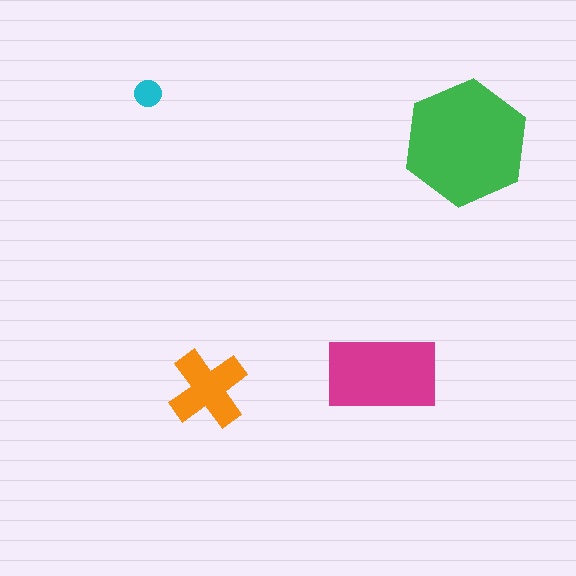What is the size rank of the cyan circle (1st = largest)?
4th.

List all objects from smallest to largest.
The cyan circle, the orange cross, the magenta rectangle, the green hexagon.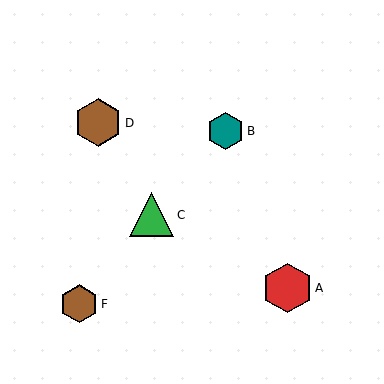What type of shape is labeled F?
Shape F is a brown hexagon.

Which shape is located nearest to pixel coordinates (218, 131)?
The teal hexagon (labeled B) at (226, 131) is nearest to that location.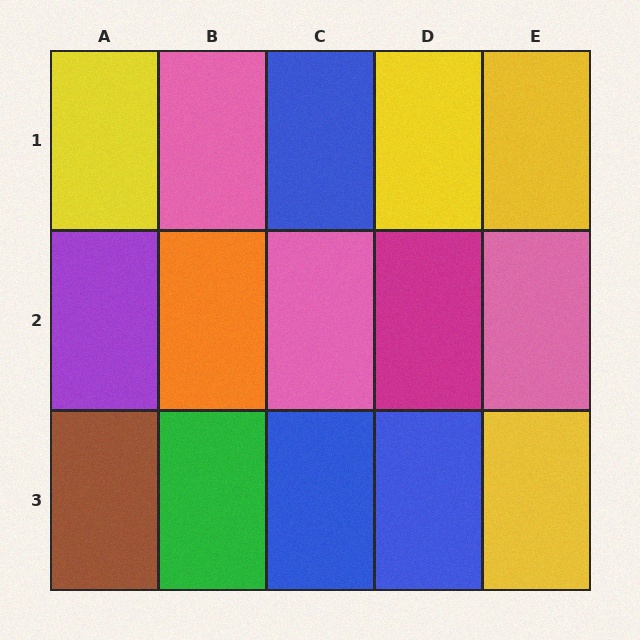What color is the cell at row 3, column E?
Yellow.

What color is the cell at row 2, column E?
Pink.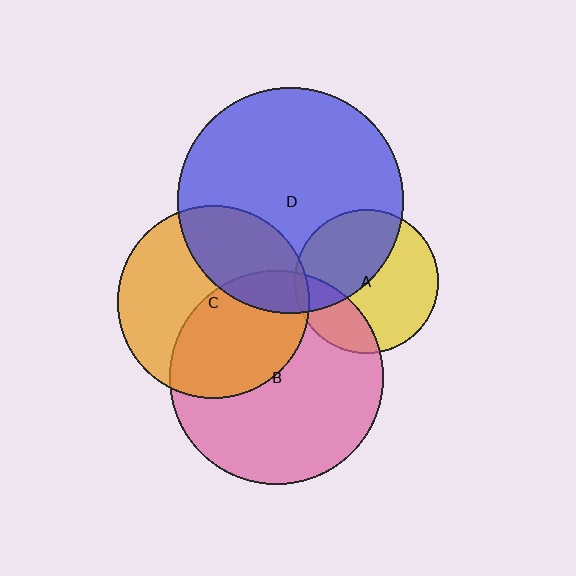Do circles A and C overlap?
Yes.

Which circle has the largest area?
Circle D (blue).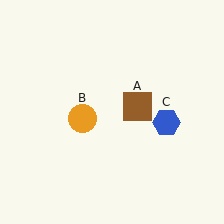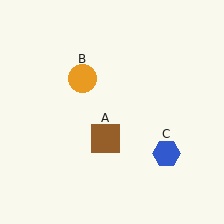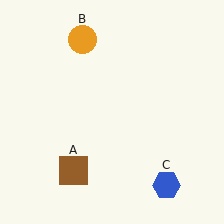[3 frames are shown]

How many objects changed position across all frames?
3 objects changed position: brown square (object A), orange circle (object B), blue hexagon (object C).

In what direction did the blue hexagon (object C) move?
The blue hexagon (object C) moved down.